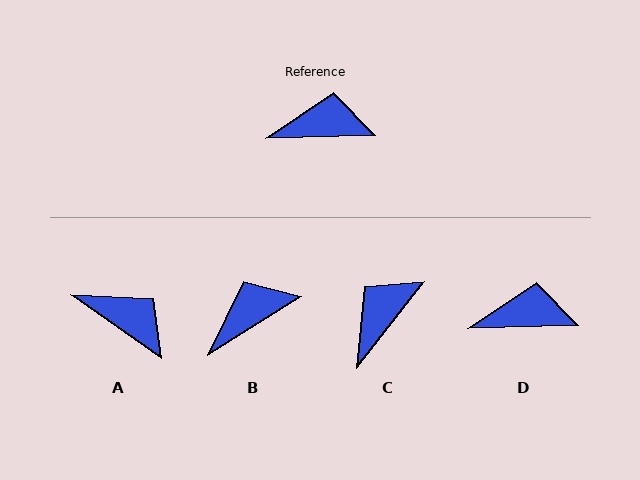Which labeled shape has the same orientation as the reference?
D.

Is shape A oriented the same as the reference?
No, it is off by about 37 degrees.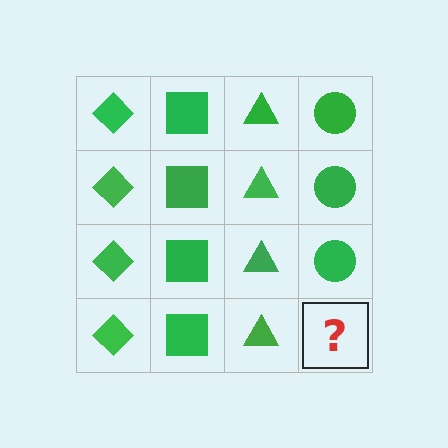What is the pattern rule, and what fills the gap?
The rule is that each column has a consistent shape. The gap should be filled with a green circle.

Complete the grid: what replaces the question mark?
The question mark should be replaced with a green circle.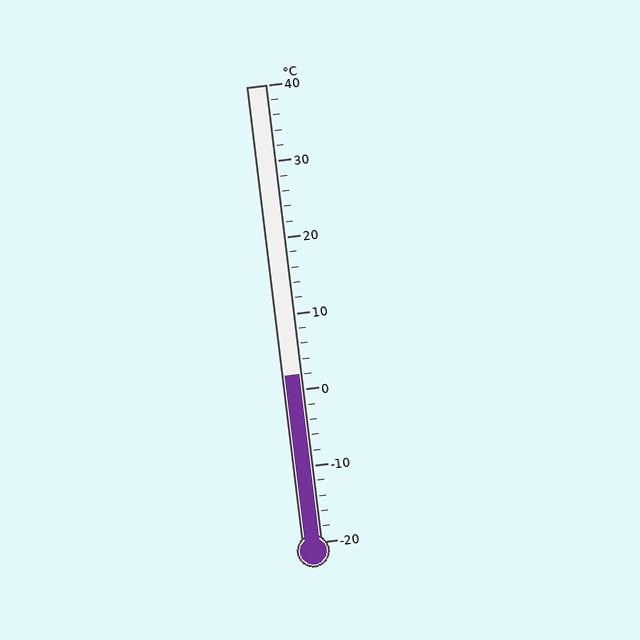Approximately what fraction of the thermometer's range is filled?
The thermometer is filled to approximately 35% of its range.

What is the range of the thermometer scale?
The thermometer scale ranges from -20°C to 40°C.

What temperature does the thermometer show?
The thermometer shows approximately 2°C.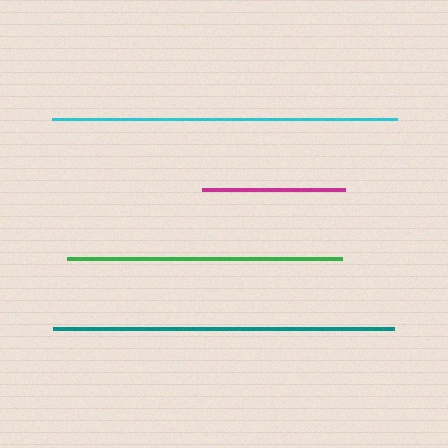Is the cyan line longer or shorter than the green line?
The cyan line is longer than the green line.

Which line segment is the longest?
The cyan line is the longest at approximately 345 pixels.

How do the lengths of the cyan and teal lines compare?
The cyan and teal lines are approximately the same length.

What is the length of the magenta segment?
The magenta segment is approximately 144 pixels long.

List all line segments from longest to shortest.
From longest to shortest: cyan, teal, green, magenta.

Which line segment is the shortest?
The magenta line is the shortest at approximately 144 pixels.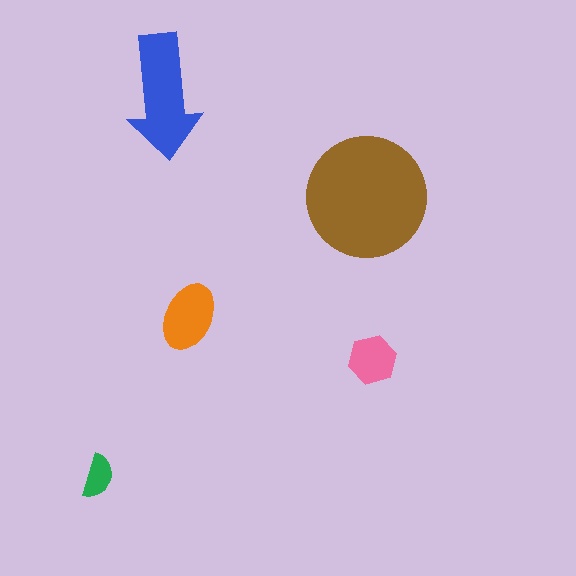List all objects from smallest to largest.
The green semicircle, the pink hexagon, the orange ellipse, the blue arrow, the brown circle.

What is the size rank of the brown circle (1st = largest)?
1st.